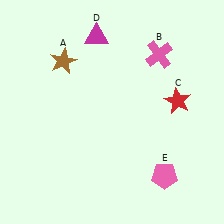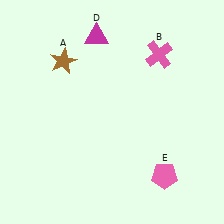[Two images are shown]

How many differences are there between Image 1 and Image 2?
There is 1 difference between the two images.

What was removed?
The red star (C) was removed in Image 2.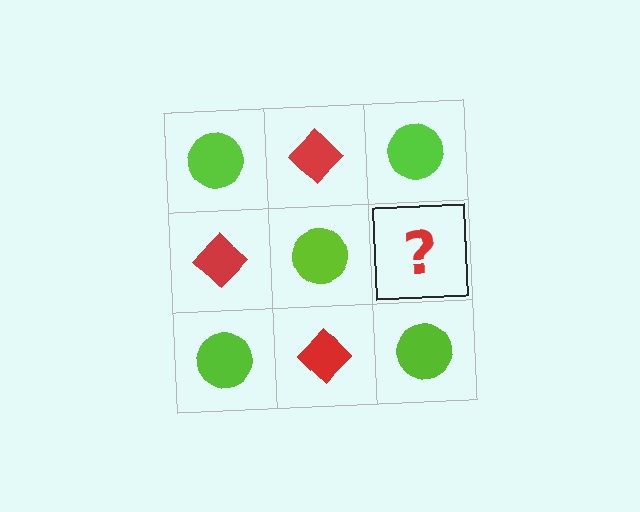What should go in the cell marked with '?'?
The missing cell should contain a red diamond.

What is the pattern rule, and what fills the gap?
The rule is that it alternates lime circle and red diamond in a checkerboard pattern. The gap should be filled with a red diamond.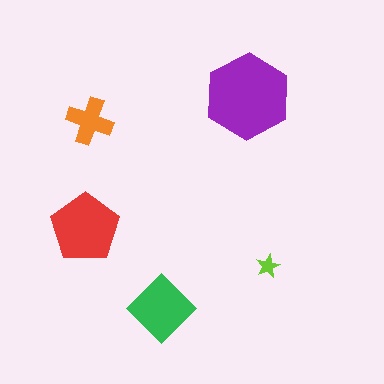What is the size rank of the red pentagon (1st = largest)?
2nd.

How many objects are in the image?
There are 5 objects in the image.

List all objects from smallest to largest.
The lime star, the orange cross, the green diamond, the red pentagon, the purple hexagon.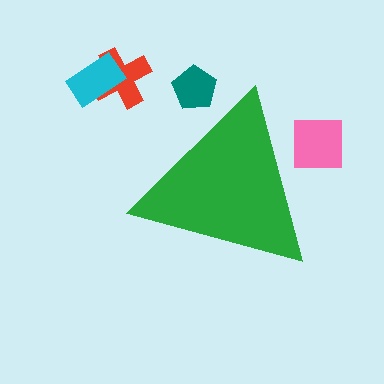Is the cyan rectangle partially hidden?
No, the cyan rectangle is fully visible.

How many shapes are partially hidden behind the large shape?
2 shapes are partially hidden.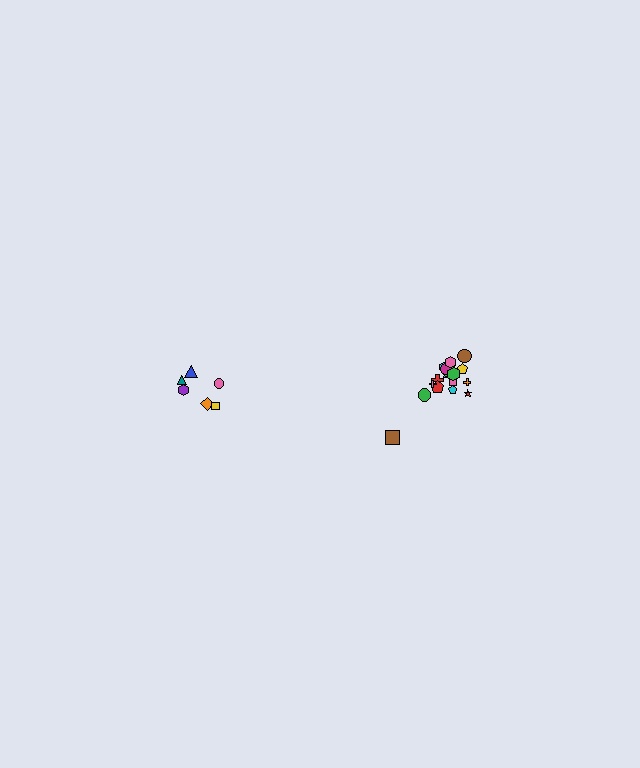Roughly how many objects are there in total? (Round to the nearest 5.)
Roughly 25 objects in total.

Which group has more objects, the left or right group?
The right group.